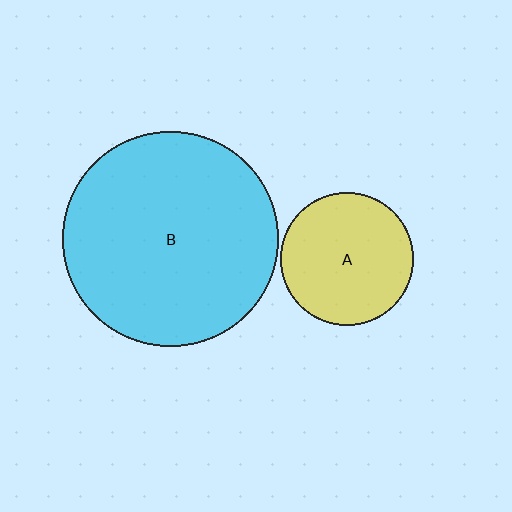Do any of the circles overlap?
No, none of the circles overlap.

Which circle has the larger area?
Circle B (cyan).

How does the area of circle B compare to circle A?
Approximately 2.6 times.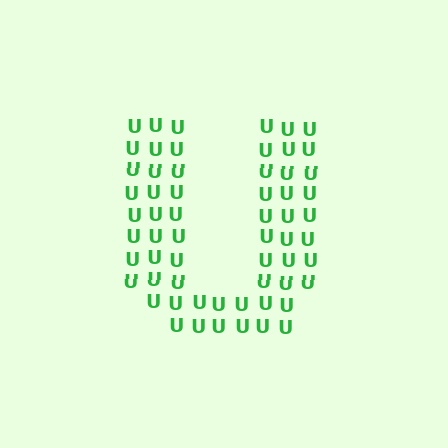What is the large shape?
The large shape is the letter U.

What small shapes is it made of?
It is made of small letter U's.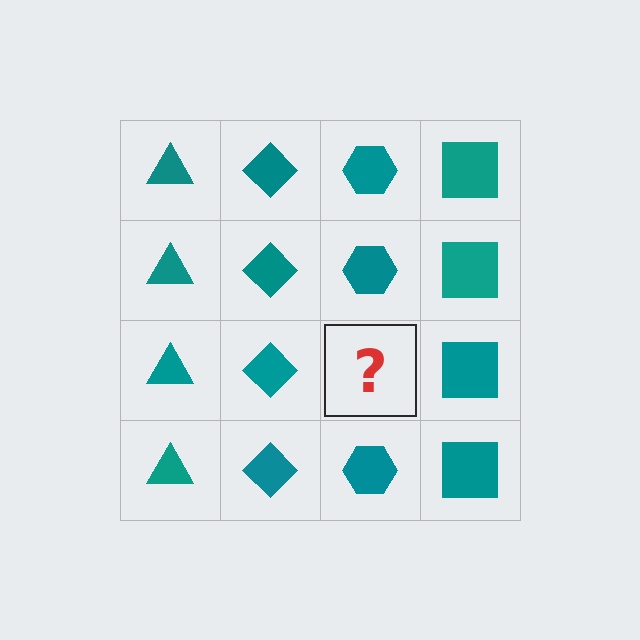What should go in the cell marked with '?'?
The missing cell should contain a teal hexagon.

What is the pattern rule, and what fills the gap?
The rule is that each column has a consistent shape. The gap should be filled with a teal hexagon.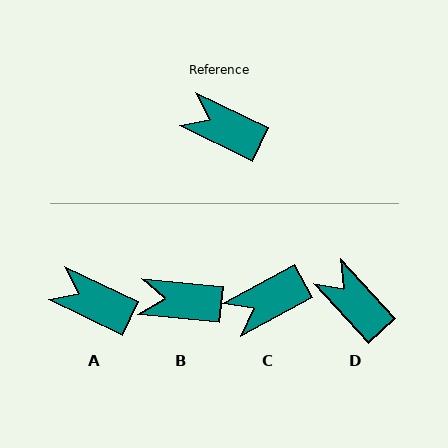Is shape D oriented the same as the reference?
No, it is off by about 21 degrees.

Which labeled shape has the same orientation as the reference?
A.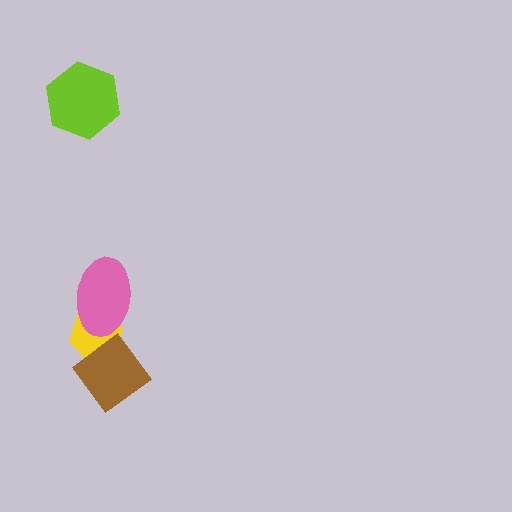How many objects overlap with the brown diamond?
1 object overlaps with the brown diamond.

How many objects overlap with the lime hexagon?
0 objects overlap with the lime hexagon.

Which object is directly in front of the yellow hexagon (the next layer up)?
The brown diamond is directly in front of the yellow hexagon.